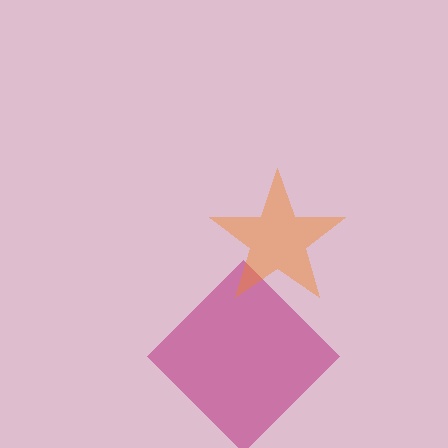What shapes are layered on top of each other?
The layered shapes are: a magenta diamond, an orange star.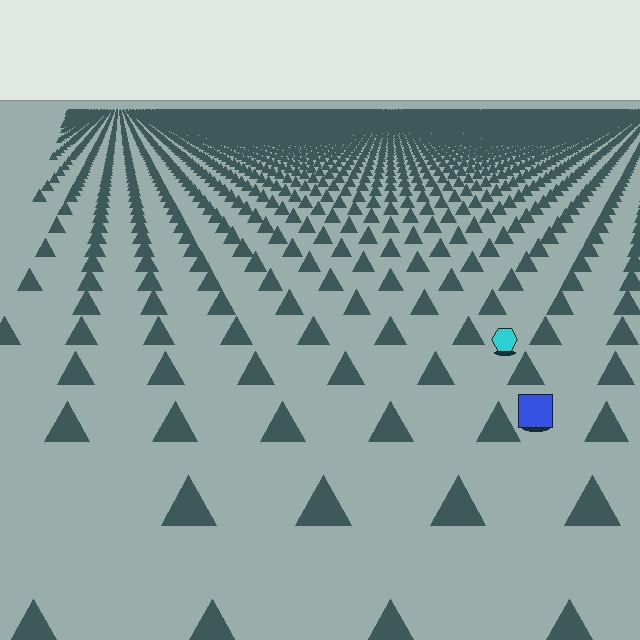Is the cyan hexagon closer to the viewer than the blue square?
No. The blue square is closer — you can tell from the texture gradient: the ground texture is coarser near it.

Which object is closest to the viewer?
The blue square is closest. The texture marks near it are larger and more spread out.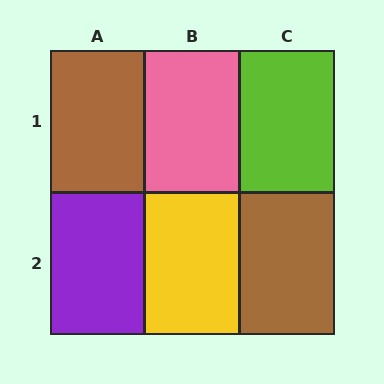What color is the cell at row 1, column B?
Pink.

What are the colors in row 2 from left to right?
Purple, yellow, brown.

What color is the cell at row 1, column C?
Lime.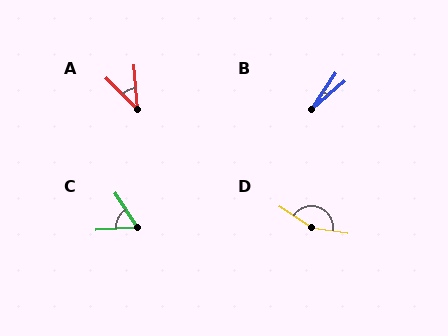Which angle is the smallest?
B, at approximately 16 degrees.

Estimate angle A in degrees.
Approximately 41 degrees.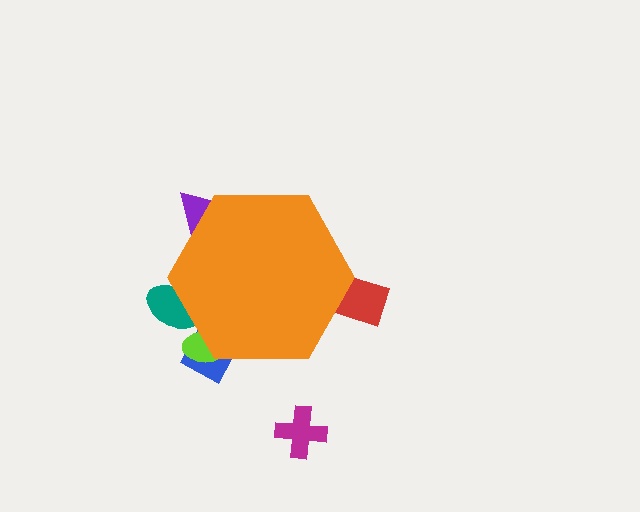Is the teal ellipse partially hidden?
Yes, the teal ellipse is partially hidden behind the orange hexagon.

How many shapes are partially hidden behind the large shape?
5 shapes are partially hidden.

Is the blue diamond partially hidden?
Yes, the blue diamond is partially hidden behind the orange hexagon.